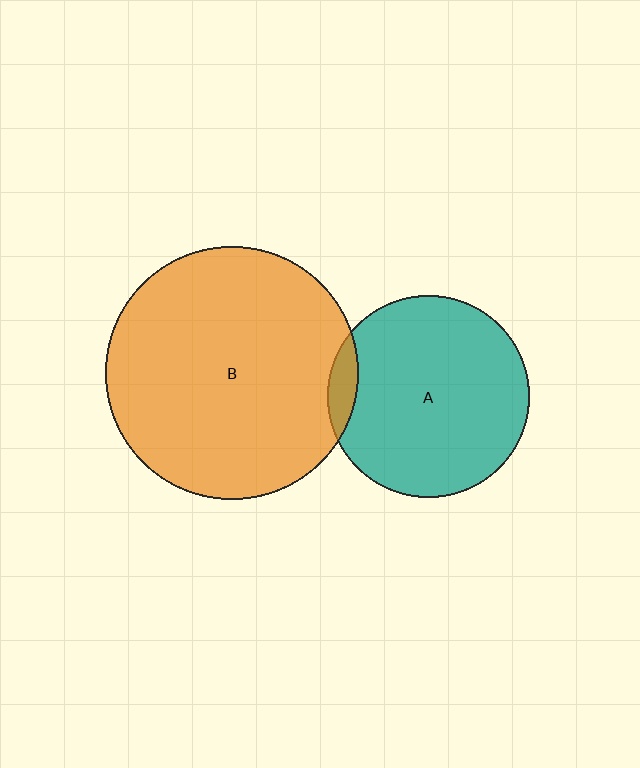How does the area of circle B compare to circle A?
Approximately 1.6 times.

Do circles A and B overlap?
Yes.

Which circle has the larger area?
Circle B (orange).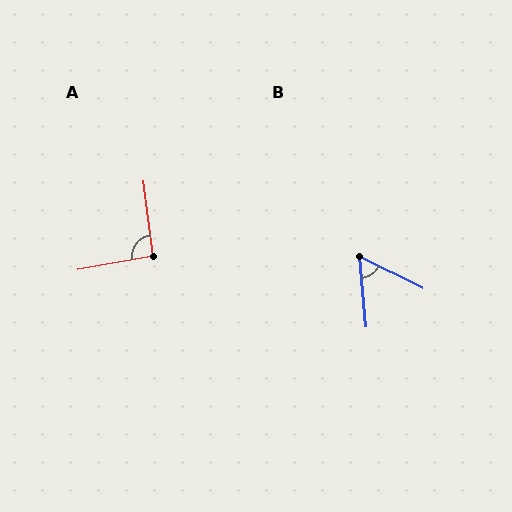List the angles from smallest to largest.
B (59°), A (93°).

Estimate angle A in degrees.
Approximately 93 degrees.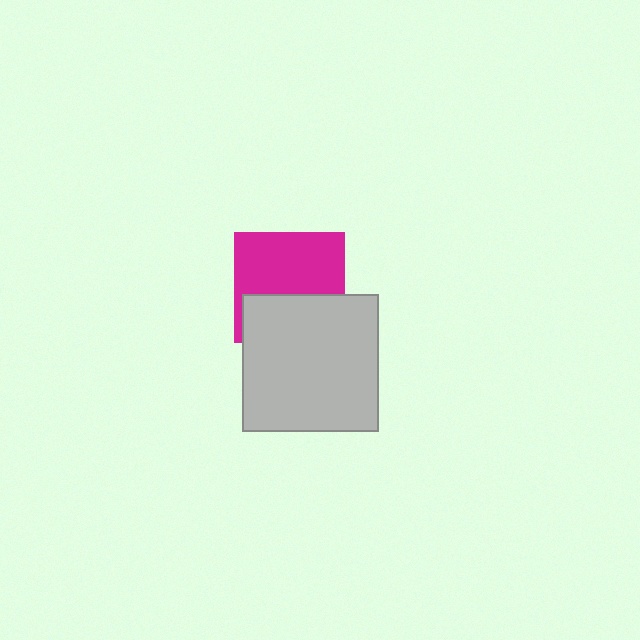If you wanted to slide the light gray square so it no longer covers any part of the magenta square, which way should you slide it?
Slide it down — that is the most direct way to separate the two shapes.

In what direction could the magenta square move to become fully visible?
The magenta square could move up. That would shift it out from behind the light gray square entirely.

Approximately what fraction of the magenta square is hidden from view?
Roughly 41% of the magenta square is hidden behind the light gray square.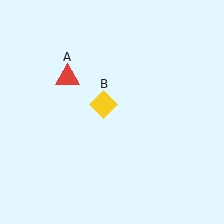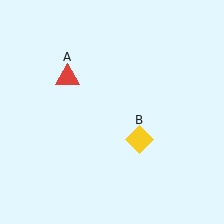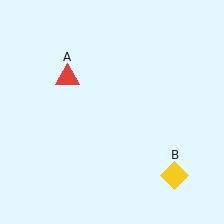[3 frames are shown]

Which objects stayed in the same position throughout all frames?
Red triangle (object A) remained stationary.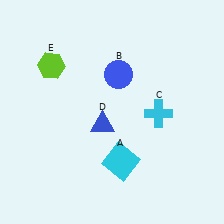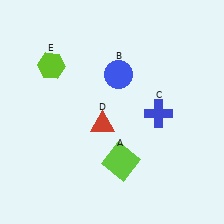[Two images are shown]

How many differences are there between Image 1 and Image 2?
There are 3 differences between the two images.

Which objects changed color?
A changed from cyan to lime. C changed from cyan to blue. D changed from blue to red.